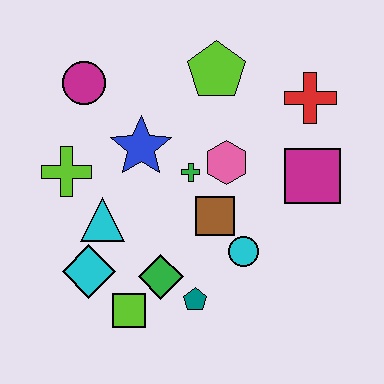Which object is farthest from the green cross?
The lime square is farthest from the green cross.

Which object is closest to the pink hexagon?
The green cross is closest to the pink hexagon.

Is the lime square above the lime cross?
No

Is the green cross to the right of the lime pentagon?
No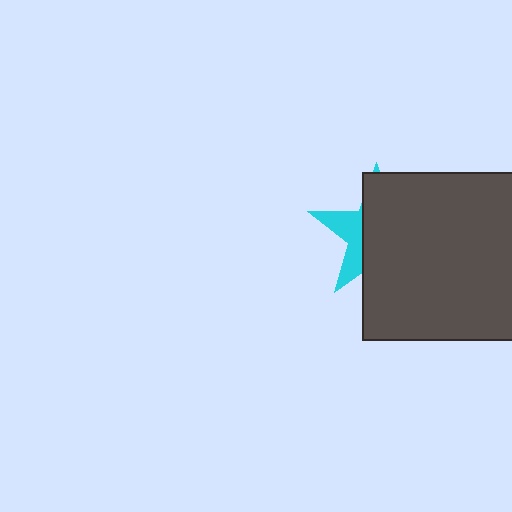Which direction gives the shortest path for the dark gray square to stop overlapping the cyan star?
Moving right gives the shortest separation.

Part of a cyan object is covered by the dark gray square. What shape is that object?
It is a star.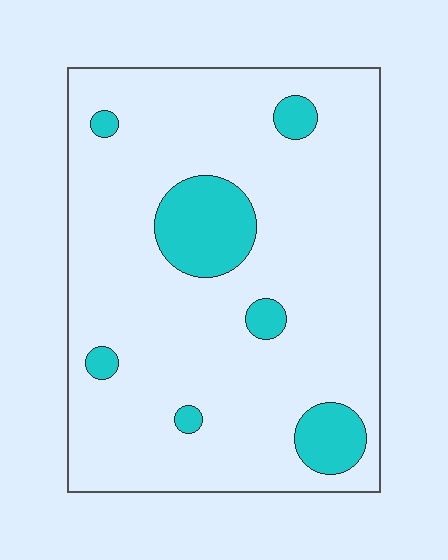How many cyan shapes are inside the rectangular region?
7.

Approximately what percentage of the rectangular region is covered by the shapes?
Approximately 15%.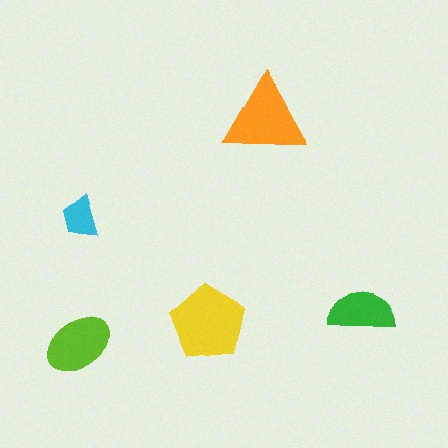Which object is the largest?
The yellow pentagon.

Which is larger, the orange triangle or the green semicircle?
The orange triangle.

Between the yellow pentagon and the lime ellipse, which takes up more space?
The yellow pentagon.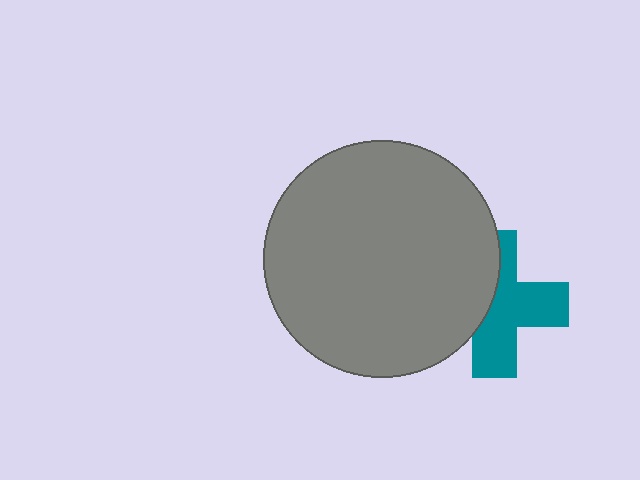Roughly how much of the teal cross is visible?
About half of it is visible (roughly 59%).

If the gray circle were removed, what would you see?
You would see the complete teal cross.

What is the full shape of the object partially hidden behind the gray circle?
The partially hidden object is a teal cross.